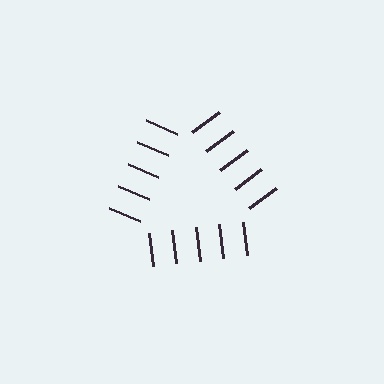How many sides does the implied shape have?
3 sides — the line-ends trace a triangle.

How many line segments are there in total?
15 — 5 along each of the 3 edges.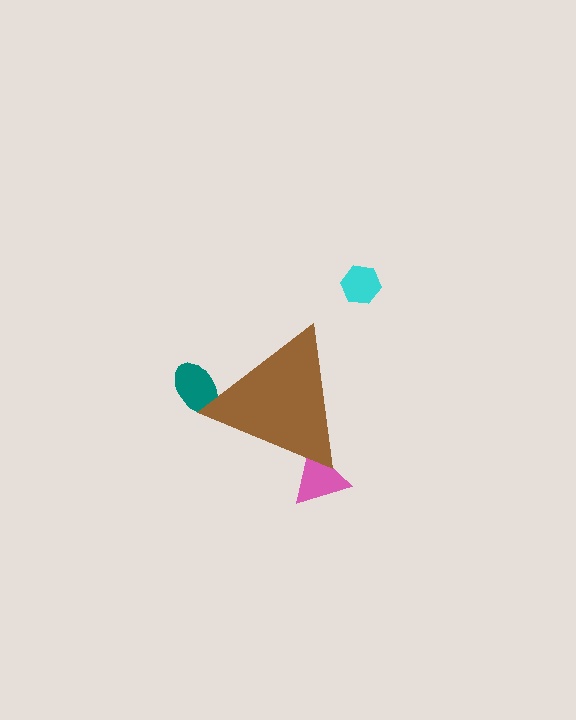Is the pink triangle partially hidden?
Yes, the pink triangle is partially hidden behind the brown triangle.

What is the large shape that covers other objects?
A brown triangle.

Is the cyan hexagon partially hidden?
No, the cyan hexagon is fully visible.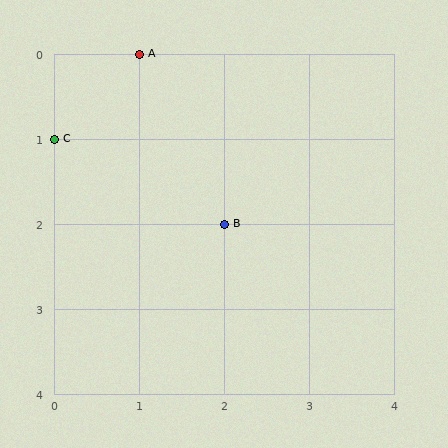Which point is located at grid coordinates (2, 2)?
Point B is at (2, 2).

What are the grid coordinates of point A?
Point A is at grid coordinates (1, 0).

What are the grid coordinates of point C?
Point C is at grid coordinates (0, 1).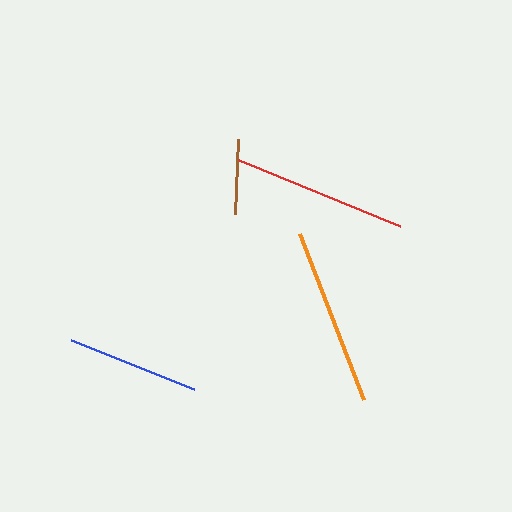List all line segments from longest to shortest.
From longest to shortest: orange, red, blue, brown.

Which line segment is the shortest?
The brown line is the shortest at approximately 75 pixels.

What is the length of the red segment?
The red segment is approximately 175 pixels long.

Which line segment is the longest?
The orange line is the longest at approximately 178 pixels.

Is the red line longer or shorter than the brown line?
The red line is longer than the brown line.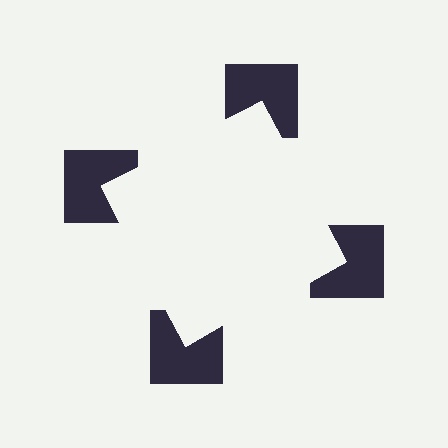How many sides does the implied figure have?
4 sides.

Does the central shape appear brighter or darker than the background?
It typically appears slightly brighter than the background, even though no actual brightness change is drawn.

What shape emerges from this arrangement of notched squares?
An illusory square — its edges are inferred from the aligned wedge cuts in the notched squares, not physically drawn.